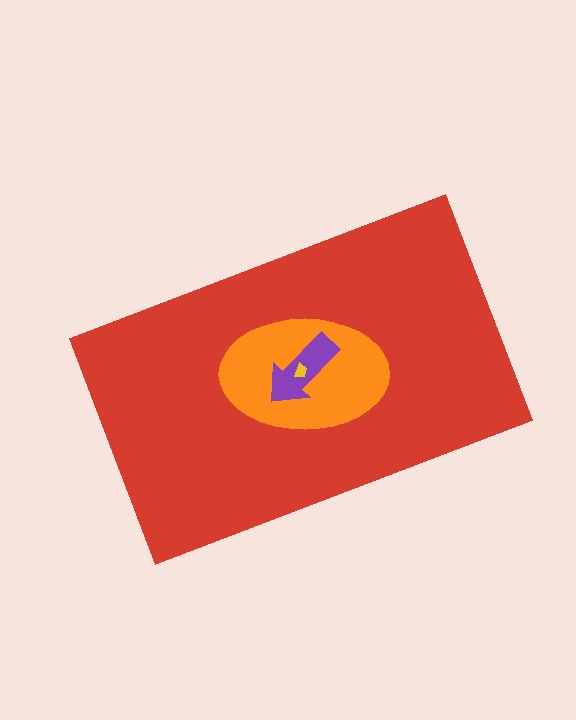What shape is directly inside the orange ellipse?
The purple arrow.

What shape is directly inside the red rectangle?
The orange ellipse.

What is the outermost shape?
The red rectangle.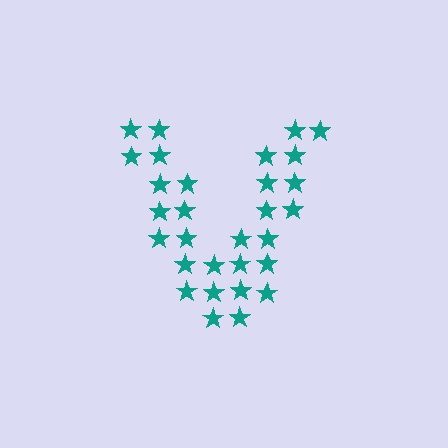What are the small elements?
The small elements are stars.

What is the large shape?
The large shape is the letter V.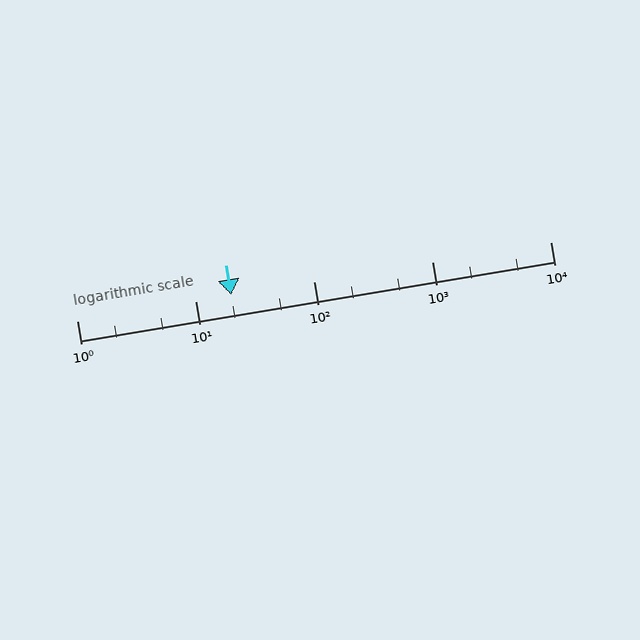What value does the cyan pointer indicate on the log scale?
The pointer indicates approximately 20.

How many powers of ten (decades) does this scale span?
The scale spans 4 decades, from 1 to 10000.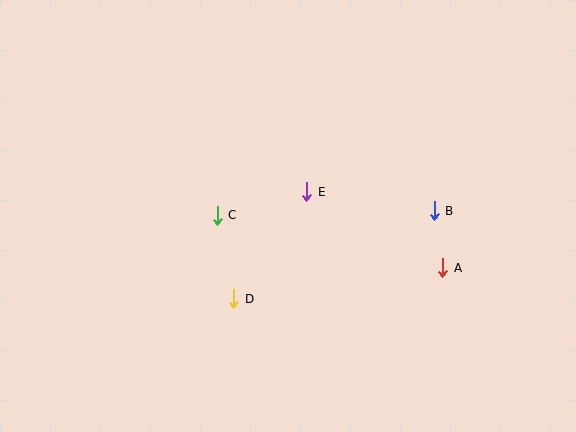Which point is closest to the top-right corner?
Point B is closest to the top-right corner.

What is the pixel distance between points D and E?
The distance between D and E is 130 pixels.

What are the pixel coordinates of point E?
Point E is at (307, 192).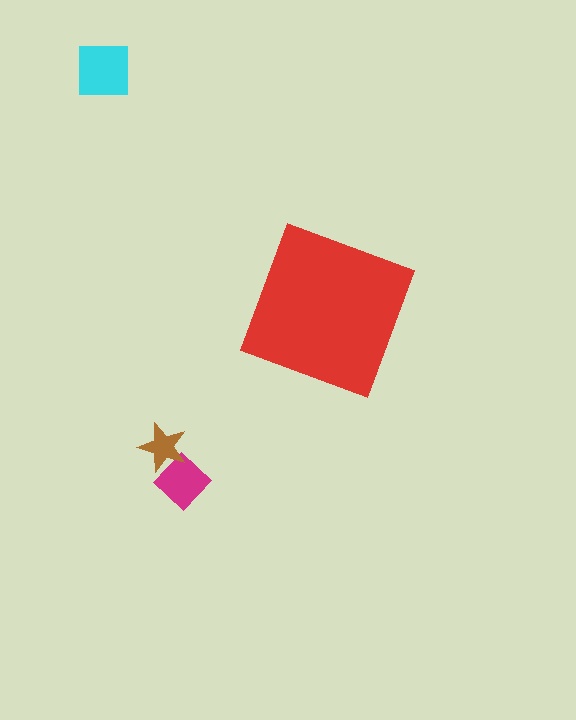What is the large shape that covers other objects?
A red diamond.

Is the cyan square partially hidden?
No, the cyan square is fully visible.